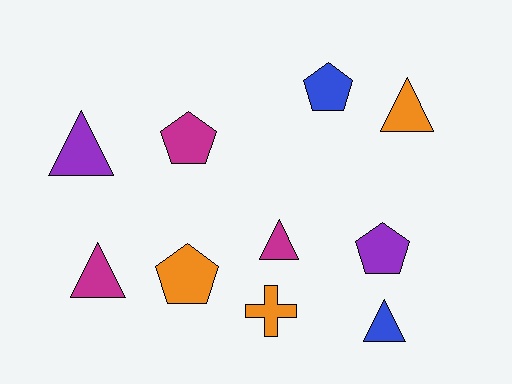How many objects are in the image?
There are 10 objects.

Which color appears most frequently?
Magenta, with 3 objects.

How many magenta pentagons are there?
There is 1 magenta pentagon.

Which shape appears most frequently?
Triangle, with 5 objects.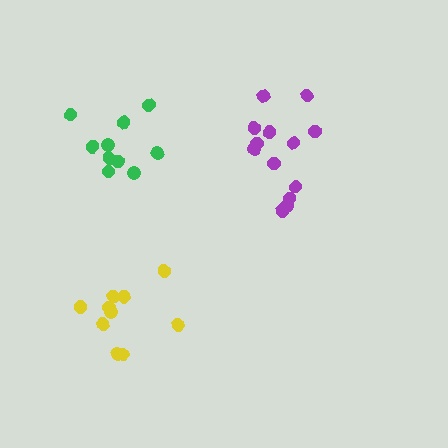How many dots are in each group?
Group 1: 13 dots, Group 2: 10 dots, Group 3: 10 dots (33 total).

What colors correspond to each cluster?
The clusters are colored: purple, green, yellow.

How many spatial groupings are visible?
There are 3 spatial groupings.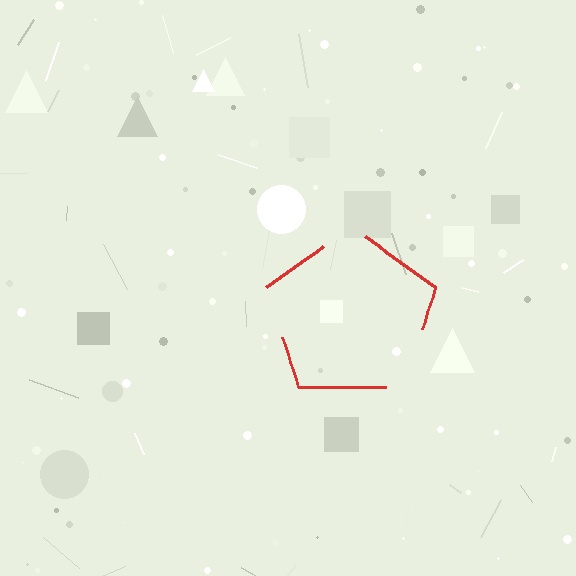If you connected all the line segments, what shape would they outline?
They would outline a pentagon.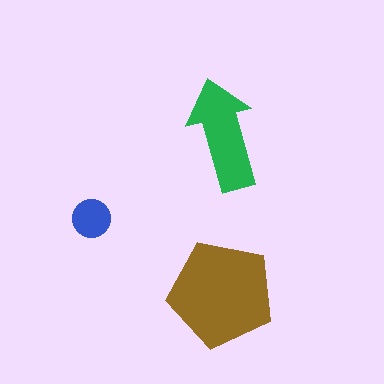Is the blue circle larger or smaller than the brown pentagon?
Smaller.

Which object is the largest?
The brown pentagon.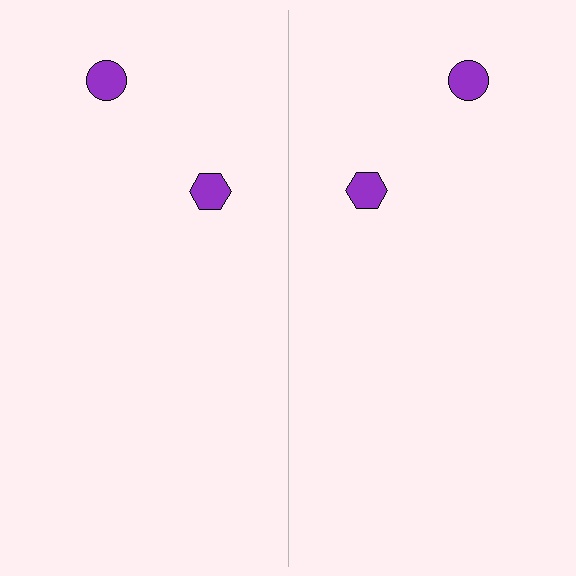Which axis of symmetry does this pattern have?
The pattern has a vertical axis of symmetry running through the center of the image.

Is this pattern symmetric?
Yes, this pattern has bilateral (reflection) symmetry.